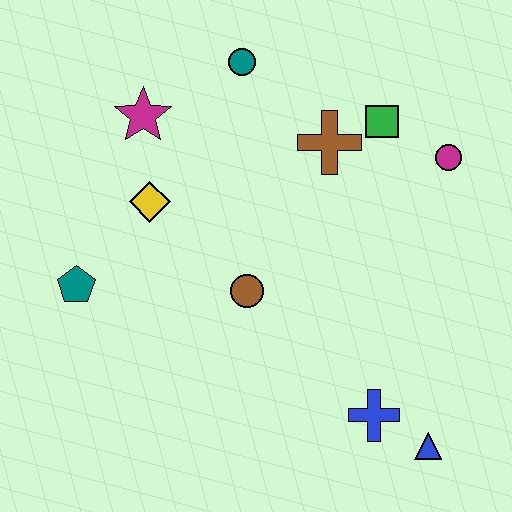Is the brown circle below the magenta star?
Yes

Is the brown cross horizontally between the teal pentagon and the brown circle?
No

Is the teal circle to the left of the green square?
Yes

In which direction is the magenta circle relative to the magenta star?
The magenta circle is to the right of the magenta star.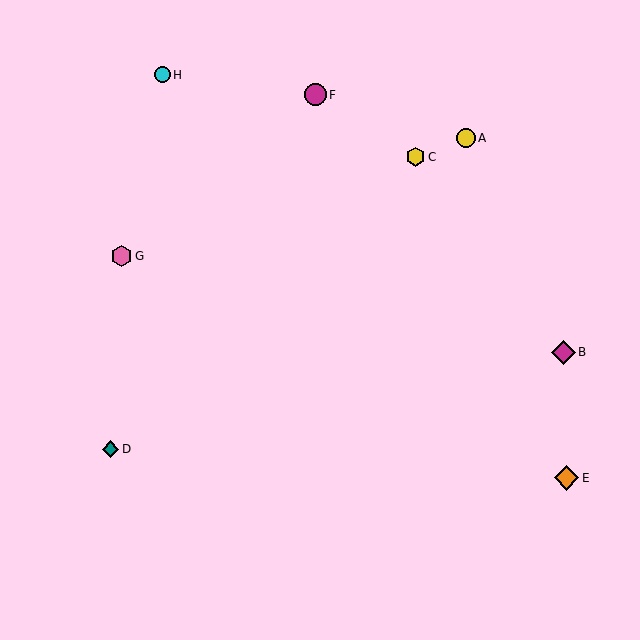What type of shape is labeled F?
Shape F is a magenta circle.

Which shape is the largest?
The orange diamond (labeled E) is the largest.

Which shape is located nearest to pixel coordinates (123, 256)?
The pink hexagon (labeled G) at (121, 256) is nearest to that location.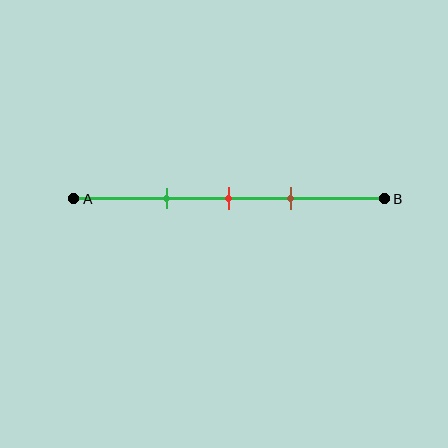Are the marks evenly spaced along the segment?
Yes, the marks are approximately evenly spaced.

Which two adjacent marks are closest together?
The red and brown marks are the closest adjacent pair.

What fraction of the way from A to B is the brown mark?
The brown mark is approximately 70% (0.7) of the way from A to B.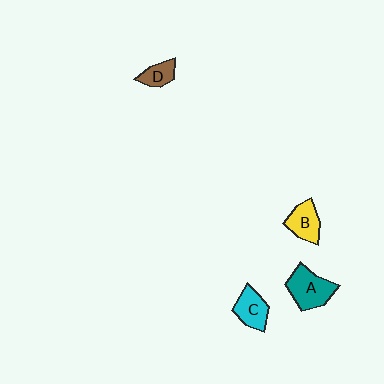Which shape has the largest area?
Shape A (teal).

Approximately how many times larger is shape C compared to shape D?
Approximately 1.5 times.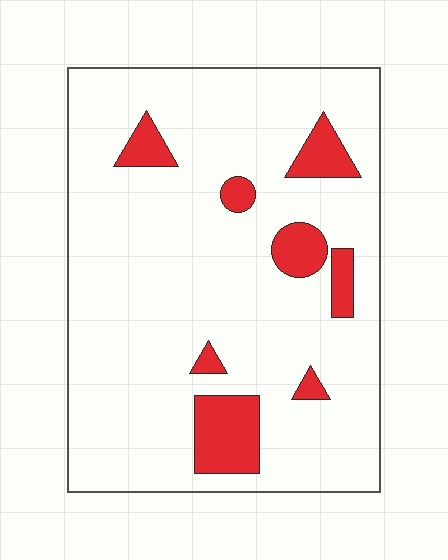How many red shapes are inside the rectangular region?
8.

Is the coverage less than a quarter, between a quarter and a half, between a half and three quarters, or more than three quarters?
Less than a quarter.